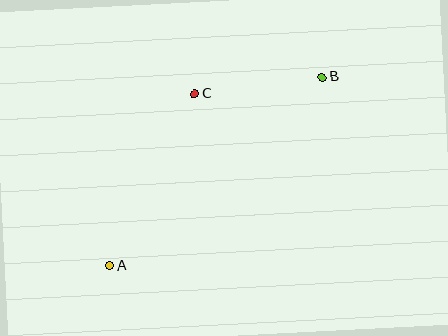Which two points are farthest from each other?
Points A and B are farthest from each other.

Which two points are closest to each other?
Points B and C are closest to each other.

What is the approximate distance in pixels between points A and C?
The distance between A and C is approximately 192 pixels.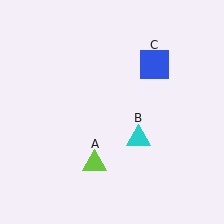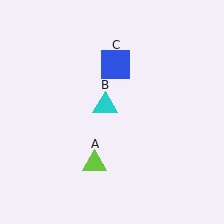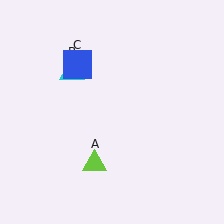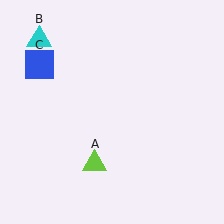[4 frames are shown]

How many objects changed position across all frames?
2 objects changed position: cyan triangle (object B), blue square (object C).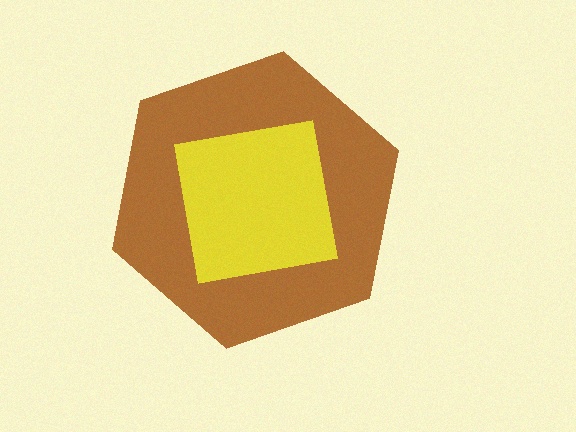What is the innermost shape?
The yellow square.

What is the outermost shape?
The brown hexagon.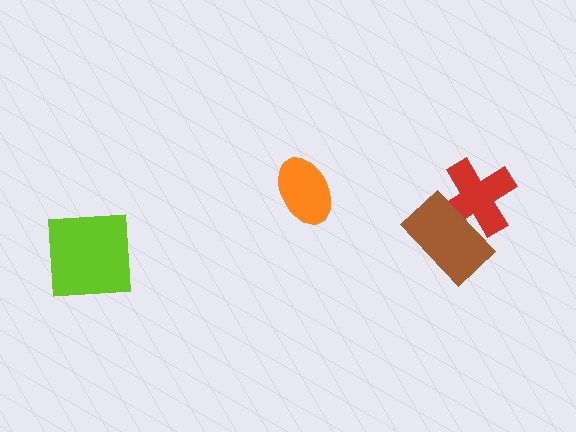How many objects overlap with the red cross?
1 object overlaps with the red cross.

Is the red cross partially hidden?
Yes, it is partially covered by another shape.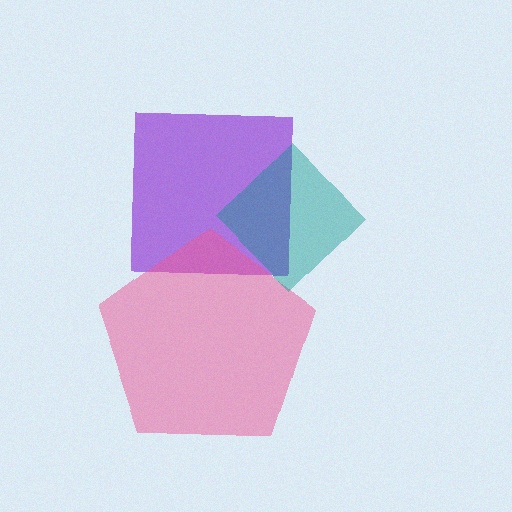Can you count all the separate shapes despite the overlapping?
Yes, there are 3 separate shapes.